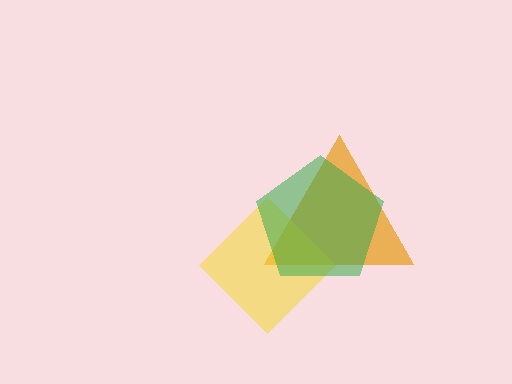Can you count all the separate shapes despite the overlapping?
Yes, there are 3 separate shapes.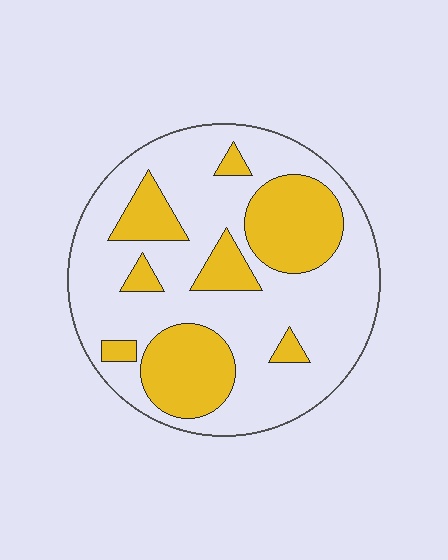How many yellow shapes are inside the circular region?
8.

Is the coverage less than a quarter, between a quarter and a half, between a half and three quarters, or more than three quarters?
Between a quarter and a half.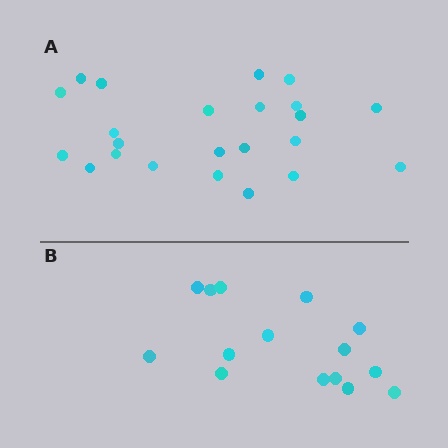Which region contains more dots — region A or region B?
Region A (the top region) has more dots.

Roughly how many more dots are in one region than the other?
Region A has roughly 8 or so more dots than region B.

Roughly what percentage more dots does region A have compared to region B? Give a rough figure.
About 55% more.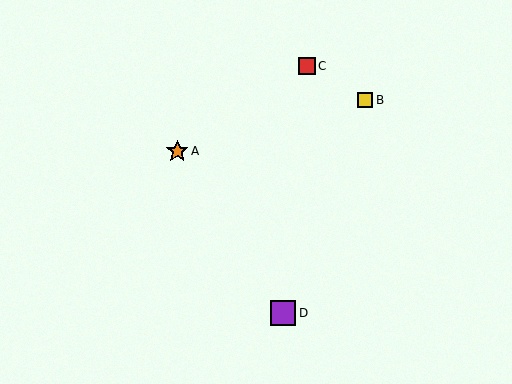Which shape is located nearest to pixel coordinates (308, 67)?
The red square (labeled C) at (307, 66) is nearest to that location.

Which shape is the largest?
The purple square (labeled D) is the largest.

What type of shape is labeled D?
Shape D is a purple square.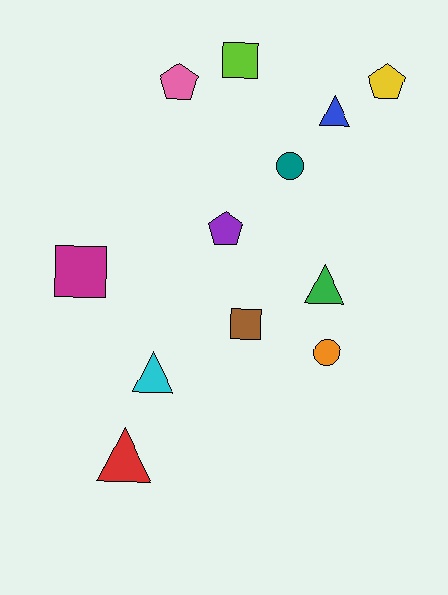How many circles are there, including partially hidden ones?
There are 2 circles.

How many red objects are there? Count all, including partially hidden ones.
There is 1 red object.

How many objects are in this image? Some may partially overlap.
There are 12 objects.